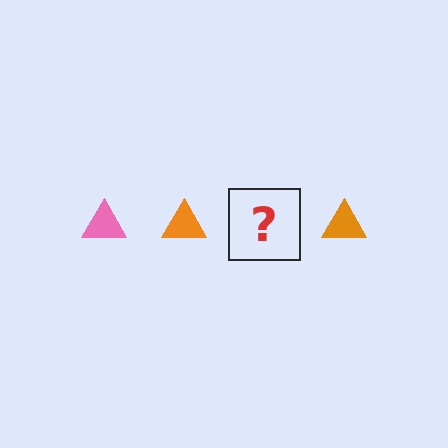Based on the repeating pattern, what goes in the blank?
The blank should be a pink triangle.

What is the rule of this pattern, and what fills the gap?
The rule is that the pattern cycles through pink, orange triangles. The gap should be filled with a pink triangle.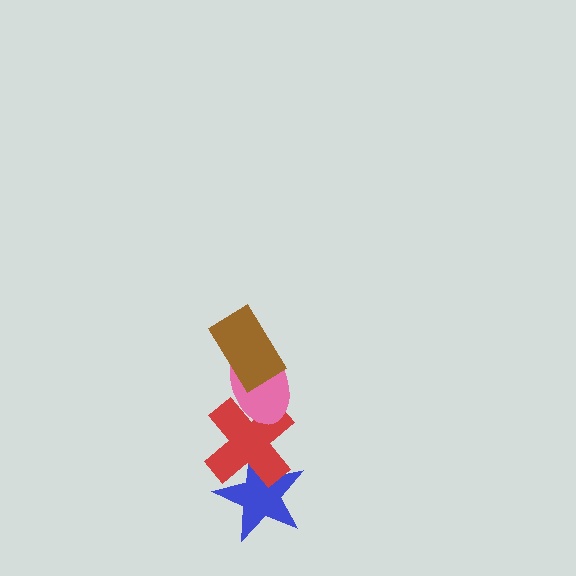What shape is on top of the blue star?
The red cross is on top of the blue star.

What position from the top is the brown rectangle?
The brown rectangle is 1st from the top.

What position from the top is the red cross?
The red cross is 3rd from the top.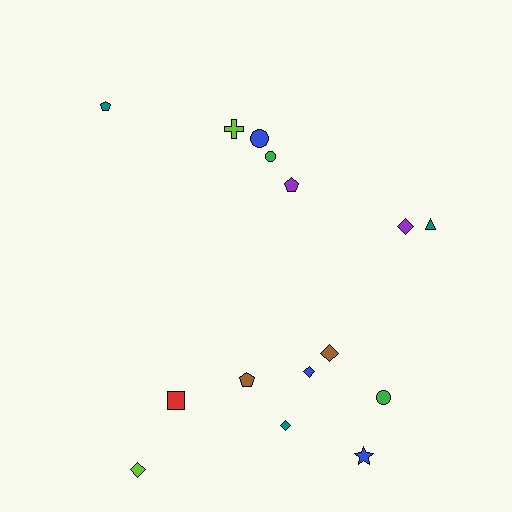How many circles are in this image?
There are 3 circles.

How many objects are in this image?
There are 15 objects.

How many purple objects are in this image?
There are 2 purple objects.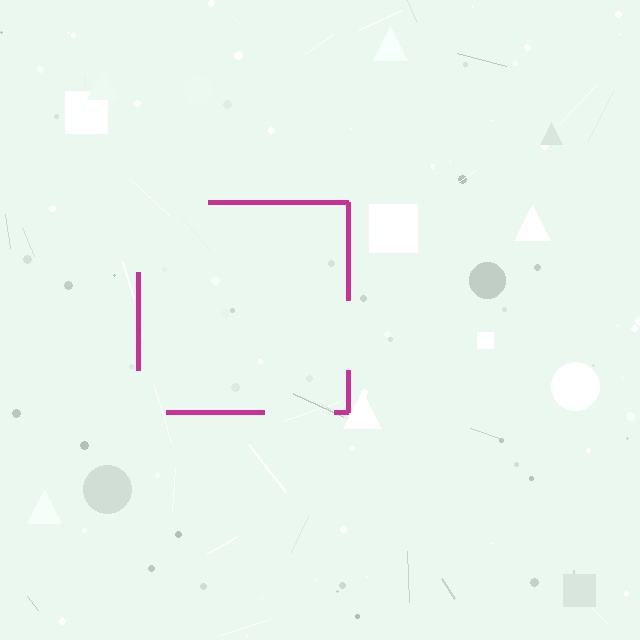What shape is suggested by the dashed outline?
The dashed outline suggests a square.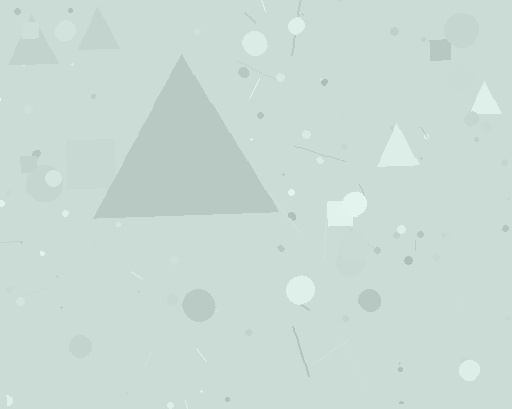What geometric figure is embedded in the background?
A triangle is embedded in the background.